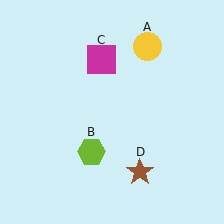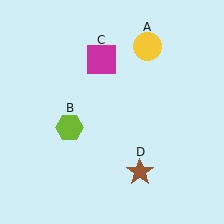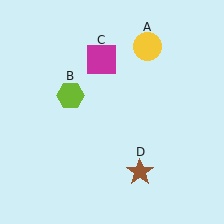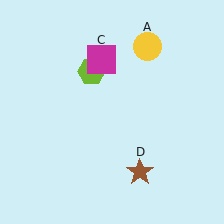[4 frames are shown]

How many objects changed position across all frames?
1 object changed position: lime hexagon (object B).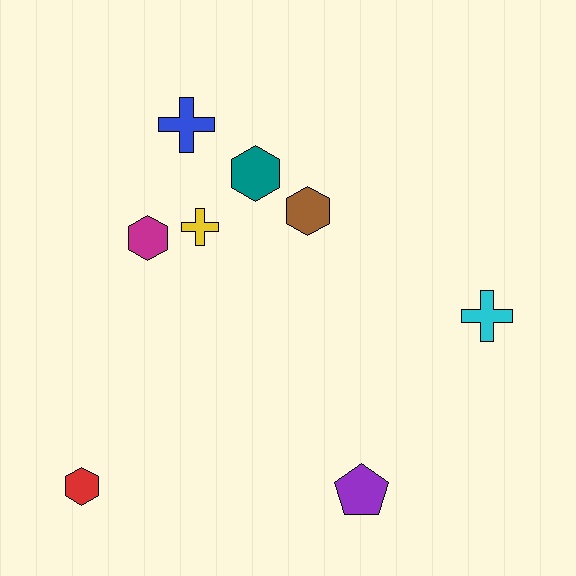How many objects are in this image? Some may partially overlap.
There are 8 objects.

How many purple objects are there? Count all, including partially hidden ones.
There is 1 purple object.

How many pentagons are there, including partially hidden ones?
There is 1 pentagon.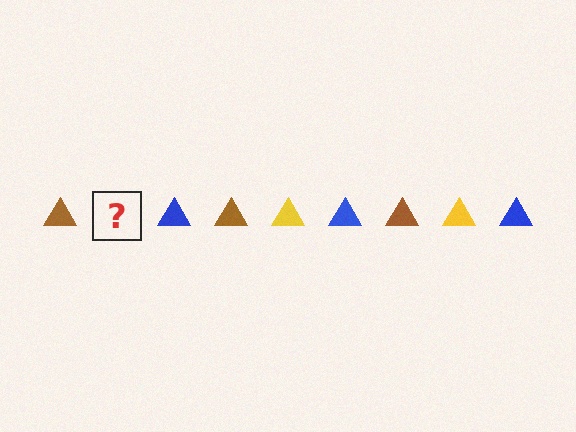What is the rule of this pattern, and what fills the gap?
The rule is that the pattern cycles through brown, yellow, blue triangles. The gap should be filled with a yellow triangle.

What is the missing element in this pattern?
The missing element is a yellow triangle.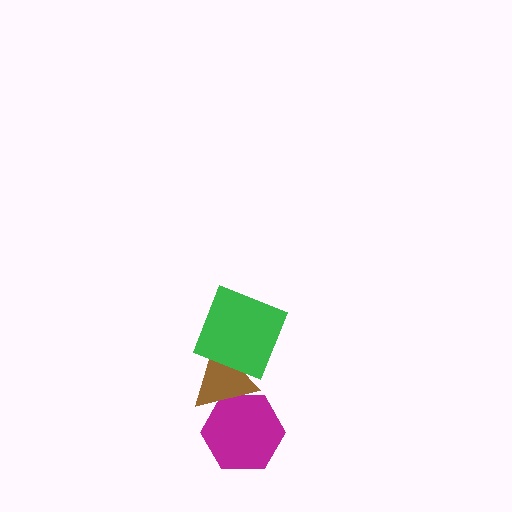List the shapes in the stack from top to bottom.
From top to bottom: the green square, the brown triangle, the magenta hexagon.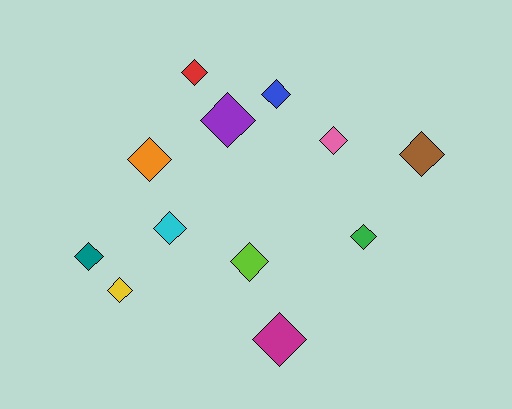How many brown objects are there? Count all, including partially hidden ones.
There is 1 brown object.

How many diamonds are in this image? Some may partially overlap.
There are 12 diamonds.